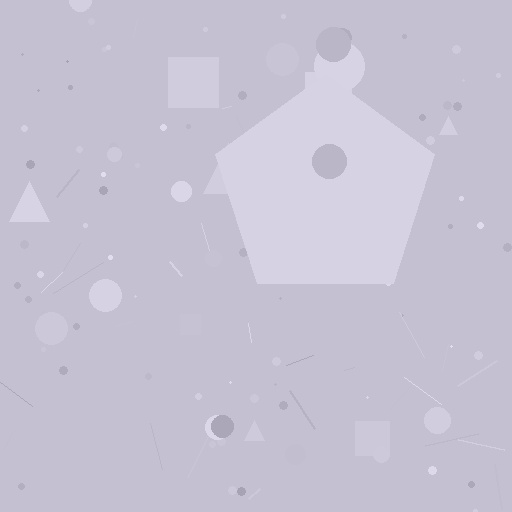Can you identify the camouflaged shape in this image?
The camouflaged shape is a pentagon.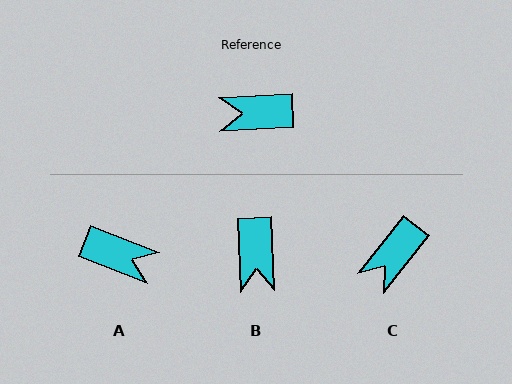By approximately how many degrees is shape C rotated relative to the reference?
Approximately 49 degrees counter-clockwise.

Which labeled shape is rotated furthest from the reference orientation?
A, about 156 degrees away.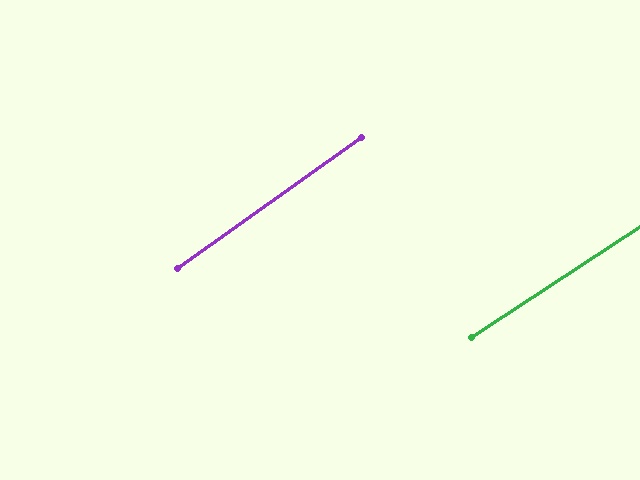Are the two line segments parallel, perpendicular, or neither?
Parallel — their directions differ by only 2.0°.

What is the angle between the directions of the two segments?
Approximately 2 degrees.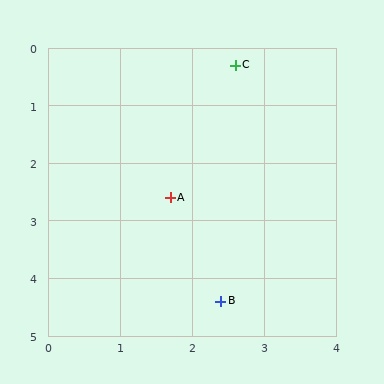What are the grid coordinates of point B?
Point B is at approximately (2.4, 4.4).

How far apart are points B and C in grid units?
Points B and C are about 4.1 grid units apart.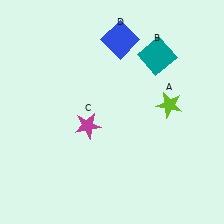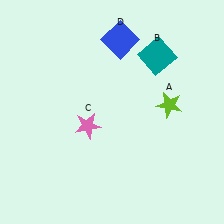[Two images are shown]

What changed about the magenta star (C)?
In Image 1, C is magenta. In Image 2, it changed to pink.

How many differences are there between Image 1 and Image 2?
There is 1 difference between the two images.